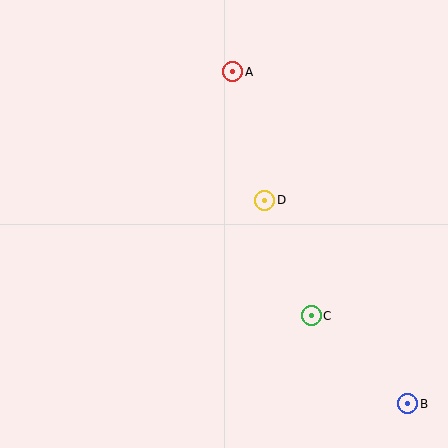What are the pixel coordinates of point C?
Point C is at (311, 316).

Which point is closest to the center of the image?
Point D at (265, 200) is closest to the center.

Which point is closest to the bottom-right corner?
Point B is closest to the bottom-right corner.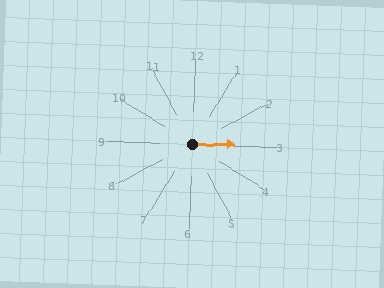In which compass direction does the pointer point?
East.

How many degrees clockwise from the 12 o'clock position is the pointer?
Approximately 88 degrees.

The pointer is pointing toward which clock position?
Roughly 3 o'clock.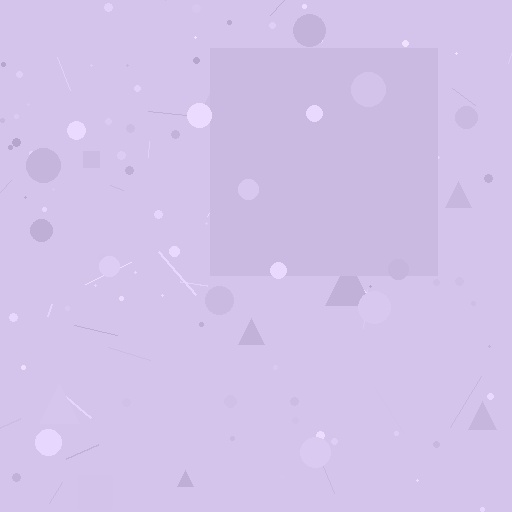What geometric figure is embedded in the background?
A square is embedded in the background.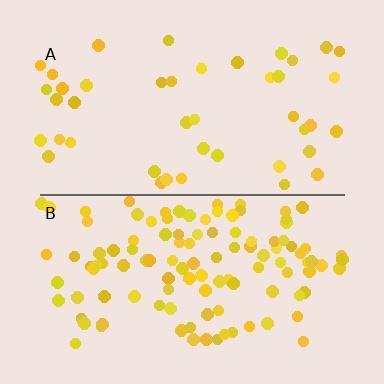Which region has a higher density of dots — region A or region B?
B (the bottom).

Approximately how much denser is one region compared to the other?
Approximately 2.6× — region B over region A.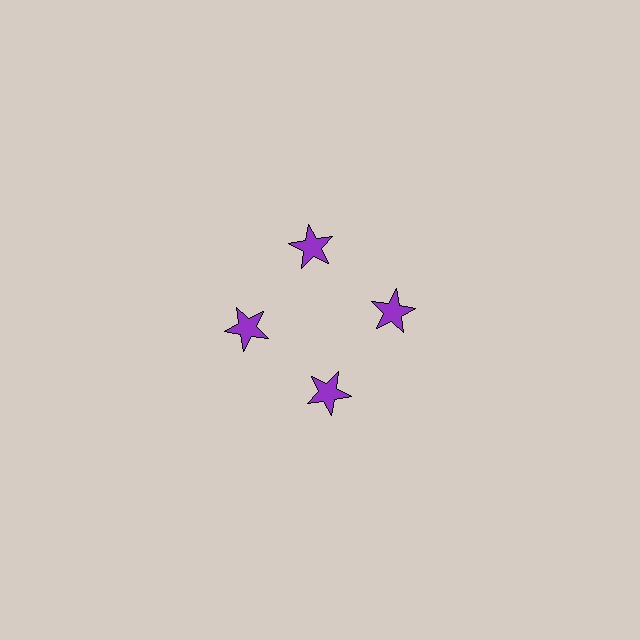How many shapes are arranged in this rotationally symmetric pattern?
There are 4 shapes, arranged in 4 groups of 1.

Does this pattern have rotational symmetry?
Yes, this pattern has 4-fold rotational symmetry. It looks the same after rotating 90 degrees around the center.